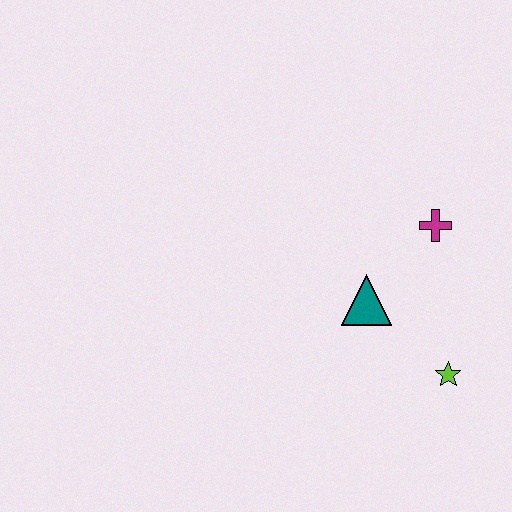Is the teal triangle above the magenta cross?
No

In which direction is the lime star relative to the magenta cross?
The lime star is below the magenta cross.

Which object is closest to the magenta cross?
The teal triangle is closest to the magenta cross.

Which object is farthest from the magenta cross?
The lime star is farthest from the magenta cross.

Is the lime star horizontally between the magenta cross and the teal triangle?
No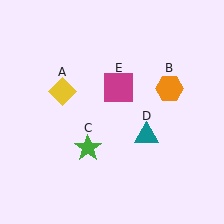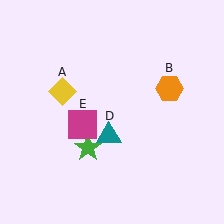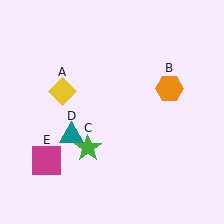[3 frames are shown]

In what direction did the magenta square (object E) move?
The magenta square (object E) moved down and to the left.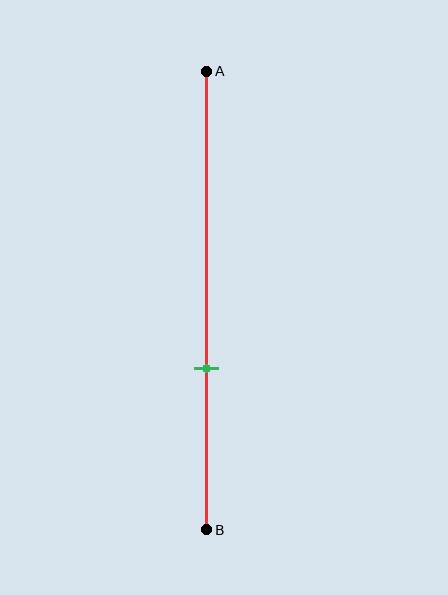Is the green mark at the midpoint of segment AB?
No, the mark is at about 65% from A, not at the 50% midpoint.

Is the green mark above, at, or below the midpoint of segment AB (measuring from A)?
The green mark is below the midpoint of segment AB.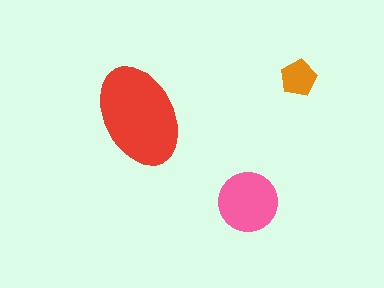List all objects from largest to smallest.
The red ellipse, the pink circle, the orange pentagon.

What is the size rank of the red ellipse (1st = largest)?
1st.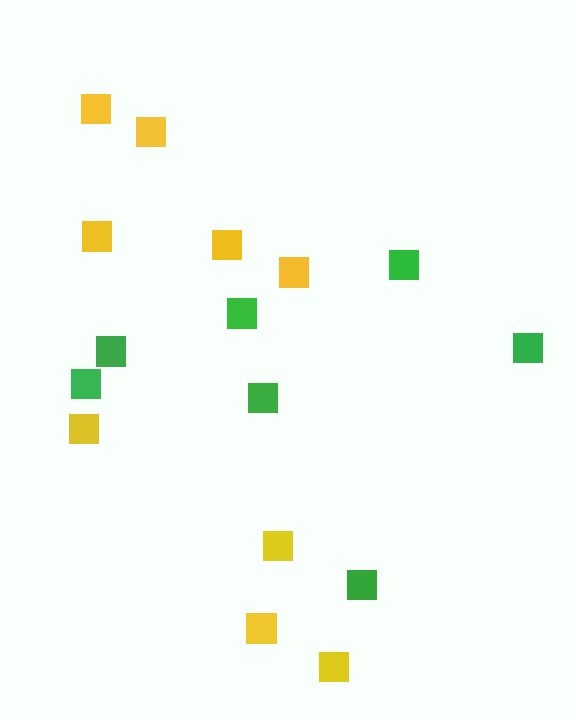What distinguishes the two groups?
There are 2 groups: one group of yellow squares (9) and one group of green squares (7).